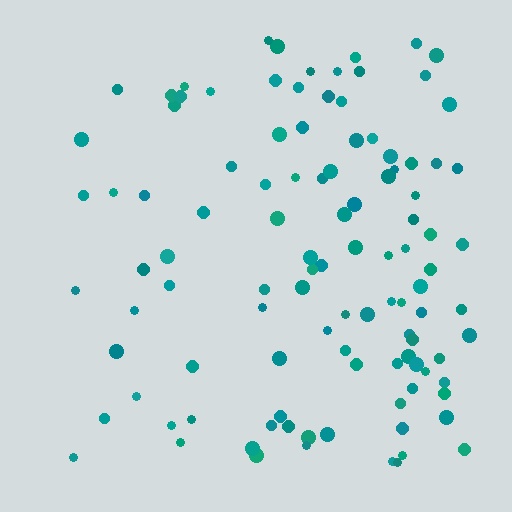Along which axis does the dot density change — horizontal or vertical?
Horizontal.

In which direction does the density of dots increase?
From left to right, with the right side densest.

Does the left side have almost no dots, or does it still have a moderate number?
Still a moderate number, just noticeably fewer than the right.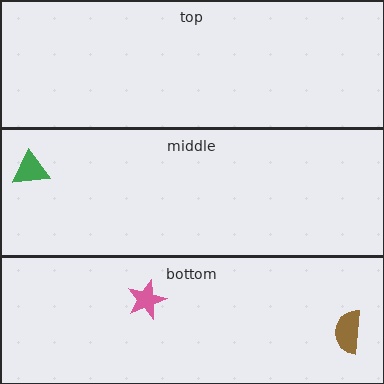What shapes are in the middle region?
The green triangle.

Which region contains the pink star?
The bottom region.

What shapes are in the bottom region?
The brown semicircle, the pink star.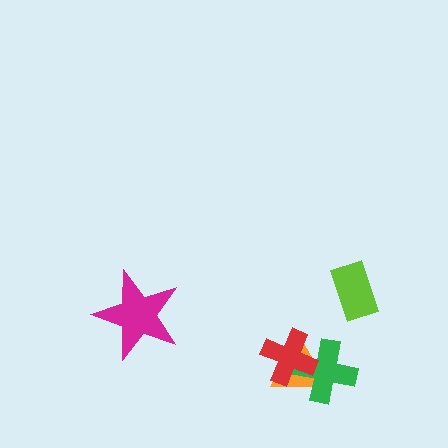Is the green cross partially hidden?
Yes, it is partially covered by another shape.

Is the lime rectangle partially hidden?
No, no other shape covers it.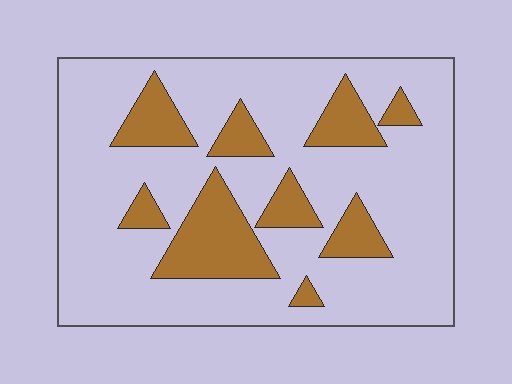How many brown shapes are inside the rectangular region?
9.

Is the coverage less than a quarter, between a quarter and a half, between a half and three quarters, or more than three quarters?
Less than a quarter.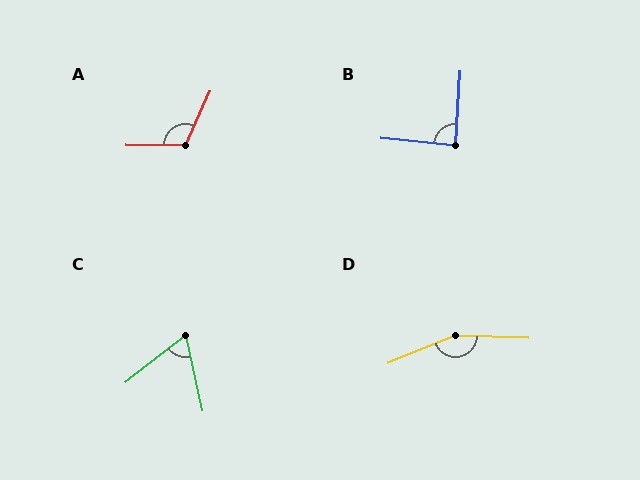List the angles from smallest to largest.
C (64°), B (88°), A (113°), D (156°).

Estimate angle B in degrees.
Approximately 88 degrees.